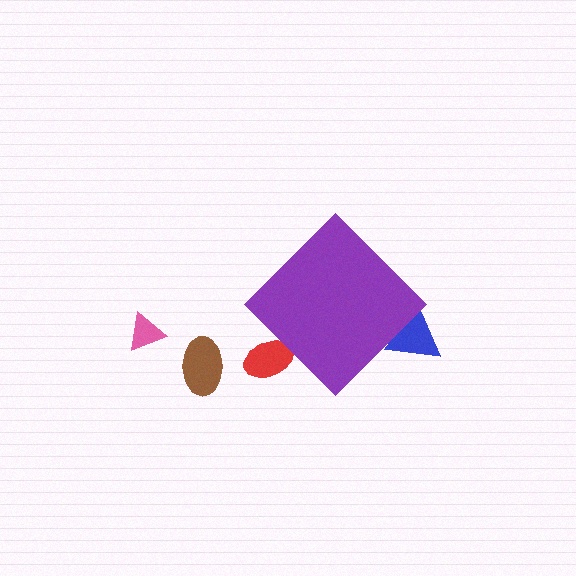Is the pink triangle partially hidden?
No, the pink triangle is fully visible.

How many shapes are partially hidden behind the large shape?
2 shapes are partially hidden.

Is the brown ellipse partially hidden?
No, the brown ellipse is fully visible.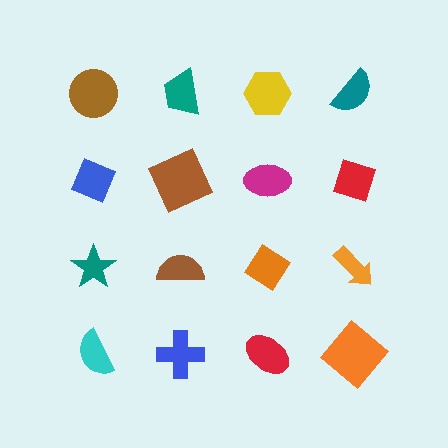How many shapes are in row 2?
4 shapes.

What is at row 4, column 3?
A red ellipse.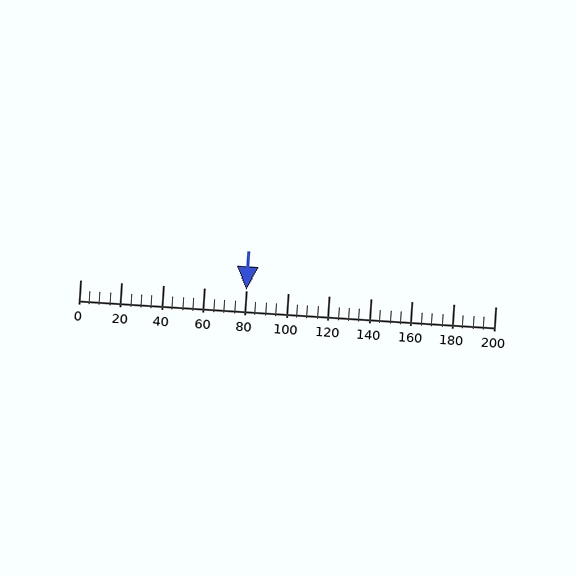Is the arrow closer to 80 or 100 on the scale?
The arrow is closer to 80.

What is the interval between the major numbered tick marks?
The major tick marks are spaced 20 units apart.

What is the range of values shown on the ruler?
The ruler shows values from 0 to 200.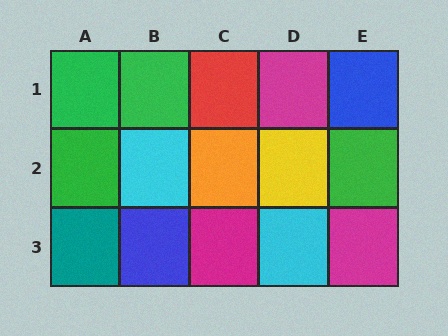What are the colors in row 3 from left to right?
Teal, blue, magenta, cyan, magenta.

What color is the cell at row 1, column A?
Green.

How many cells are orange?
1 cell is orange.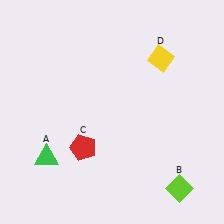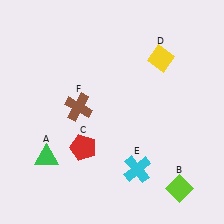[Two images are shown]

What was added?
A cyan cross (E), a brown cross (F) were added in Image 2.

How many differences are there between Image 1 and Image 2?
There are 2 differences between the two images.